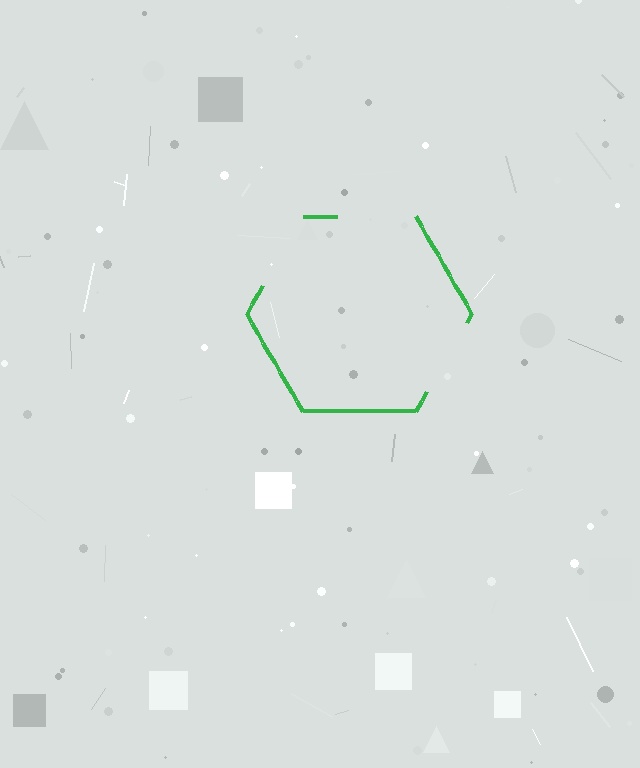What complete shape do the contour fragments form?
The contour fragments form a hexagon.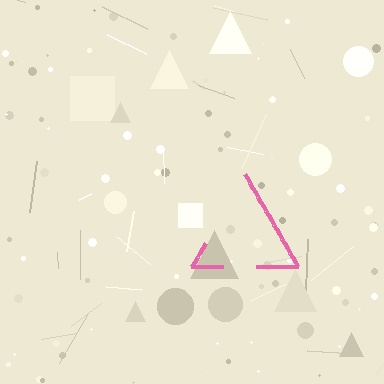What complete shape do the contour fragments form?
The contour fragments form a triangle.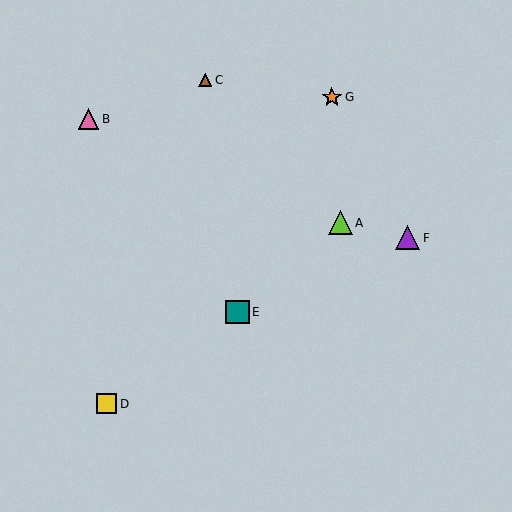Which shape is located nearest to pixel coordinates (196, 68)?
The brown triangle (labeled C) at (205, 80) is nearest to that location.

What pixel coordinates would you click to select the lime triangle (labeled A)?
Click at (340, 223) to select the lime triangle A.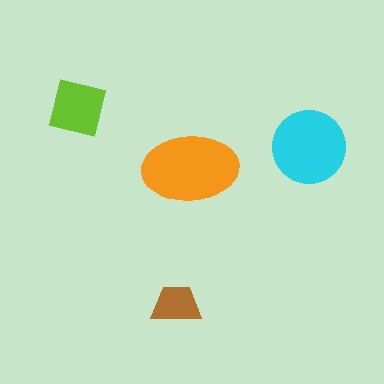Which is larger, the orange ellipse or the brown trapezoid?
The orange ellipse.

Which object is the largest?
The orange ellipse.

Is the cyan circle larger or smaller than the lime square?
Larger.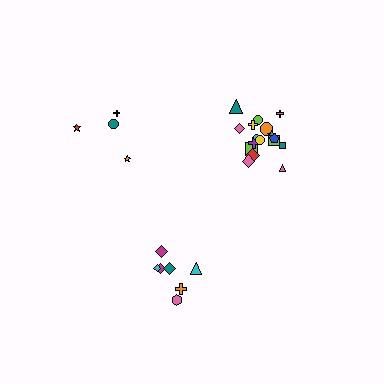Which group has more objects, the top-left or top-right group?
The top-right group.